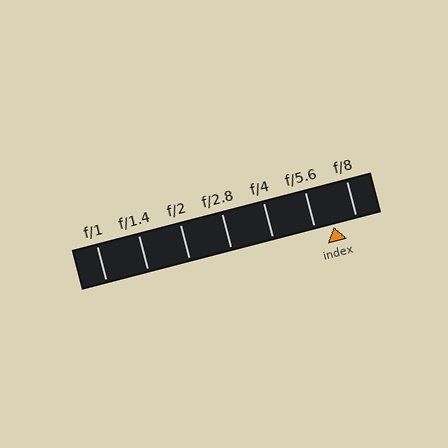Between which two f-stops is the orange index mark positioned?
The index mark is between f/5.6 and f/8.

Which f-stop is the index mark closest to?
The index mark is closest to f/5.6.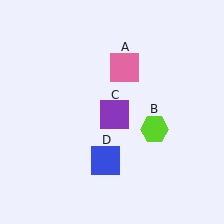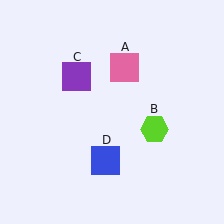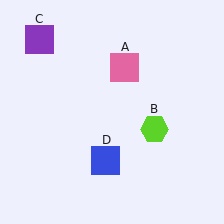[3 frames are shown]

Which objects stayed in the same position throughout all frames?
Pink square (object A) and lime hexagon (object B) and blue square (object D) remained stationary.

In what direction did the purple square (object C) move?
The purple square (object C) moved up and to the left.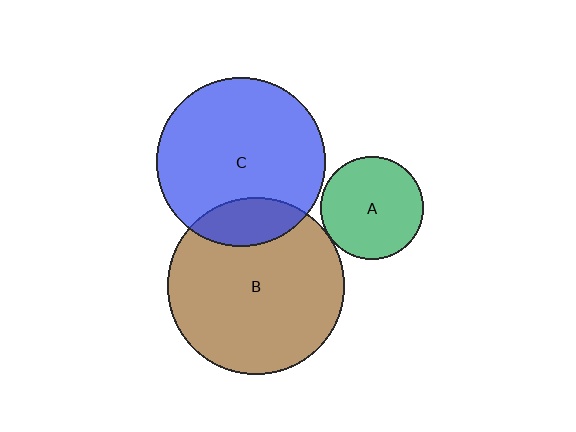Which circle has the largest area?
Circle B (brown).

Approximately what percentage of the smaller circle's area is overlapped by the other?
Approximately 20%.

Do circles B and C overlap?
Yes.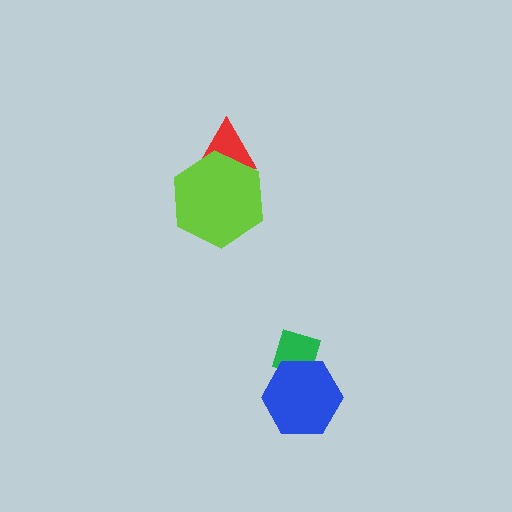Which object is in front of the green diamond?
The blue hexagon is in front of the green diamond.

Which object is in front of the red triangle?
The lime hexagon is in front of the red triangle.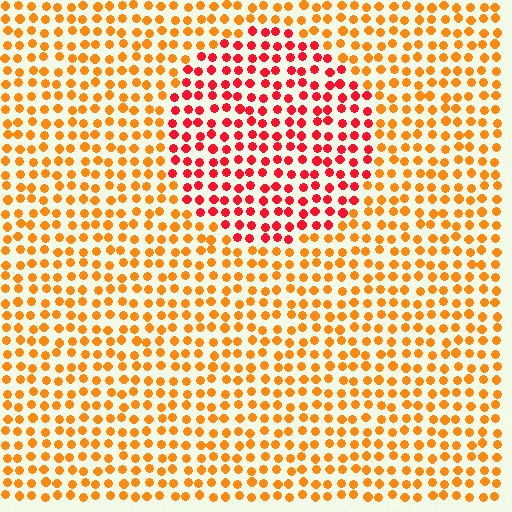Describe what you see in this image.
The image is filled with small orange elements in a uniform arrangement. A circle-shaped region is visible where the elements are tinted to a slightly different hue, forming a subtle color boundary.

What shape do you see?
I see a circle.